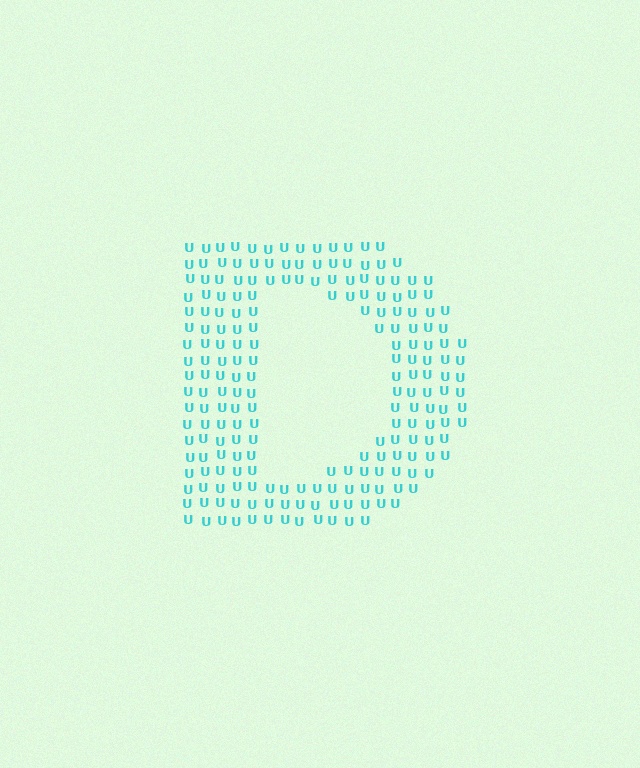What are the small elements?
The small elements are letter U's.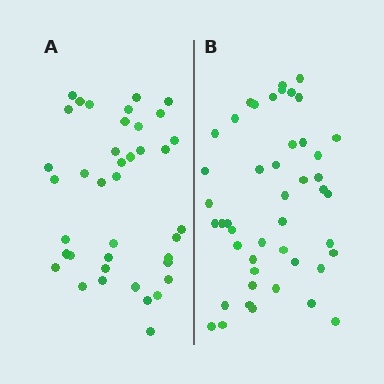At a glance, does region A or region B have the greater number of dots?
Region B (the right region) has more dots.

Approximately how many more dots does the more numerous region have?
Region B has roughly 8 or so more dots than region A.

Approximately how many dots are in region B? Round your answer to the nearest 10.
About 50 dots. (The exact count is 46, which rounds to 50.)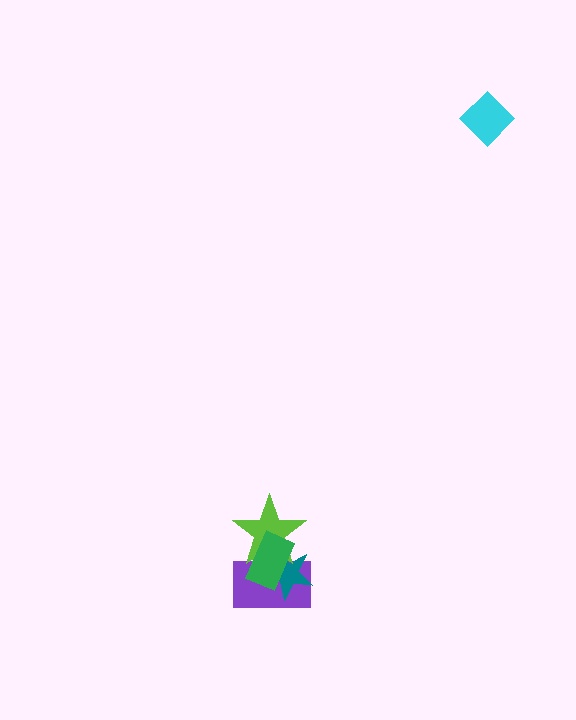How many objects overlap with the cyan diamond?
0 objects overlap with the cyan diamond.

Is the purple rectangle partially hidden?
Yes, it is partially covered by another shape.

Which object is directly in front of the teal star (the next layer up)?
The lime star is directly in front of the teal star.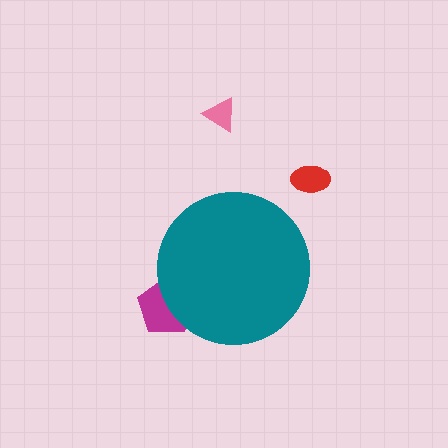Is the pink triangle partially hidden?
No, the pink triangle is fully visible.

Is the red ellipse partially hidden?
No, the red ellipse is fully visible.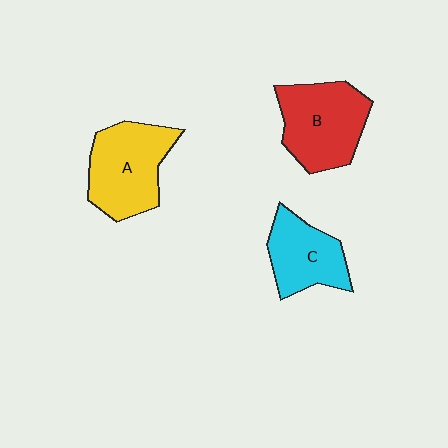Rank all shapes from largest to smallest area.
From largest to smallest: B (red), A (yellow), C (cyan).